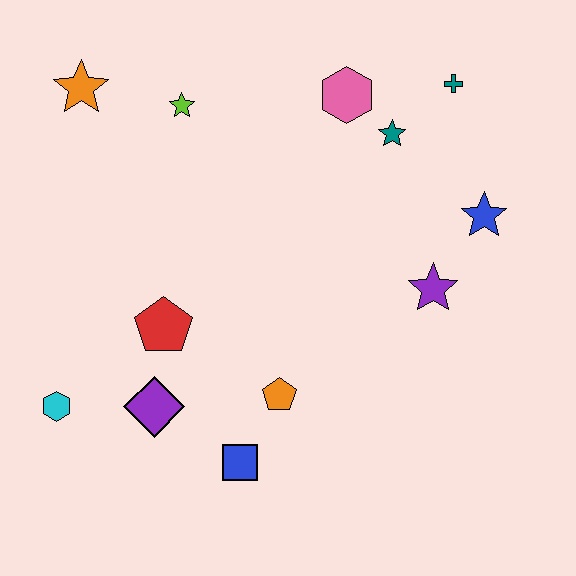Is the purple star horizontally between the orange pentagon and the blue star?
Yes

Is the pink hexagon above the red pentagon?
Yes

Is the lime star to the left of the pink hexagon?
Yes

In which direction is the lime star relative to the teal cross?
The lime star is to the left of the teal cross.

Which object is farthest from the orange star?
The blue star is farthest from the orange star.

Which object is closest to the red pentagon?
The purple diamond is closest to the red pentagon.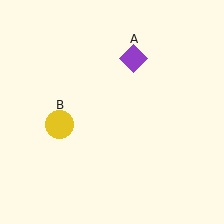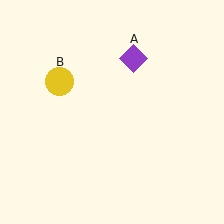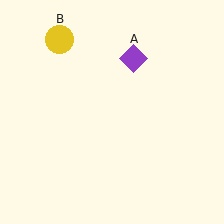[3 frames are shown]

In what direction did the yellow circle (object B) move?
The yellow circle (object B) moved up.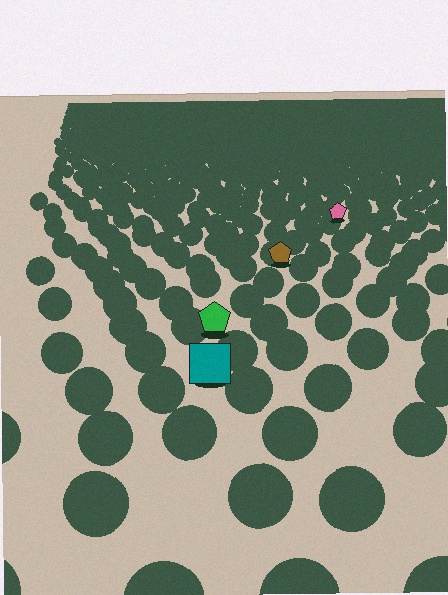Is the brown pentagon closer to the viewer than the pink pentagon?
Yes. The brown pentagon is closer — you can tell from the texture gradient: the ground texture is coarser near it.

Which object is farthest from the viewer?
The pink pentagon is farthest from the viewer. It appears smaller and the ground texture around it is denser.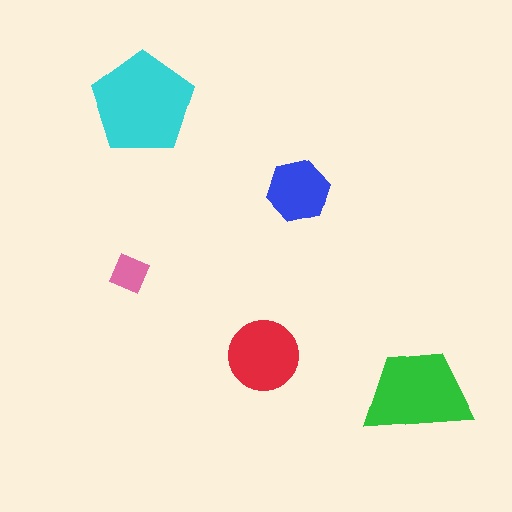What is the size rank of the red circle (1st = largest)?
3rd.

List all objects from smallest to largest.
The pink diamond, the blue hexagon, the red circle, the green trapezoid, the cyan pentagon.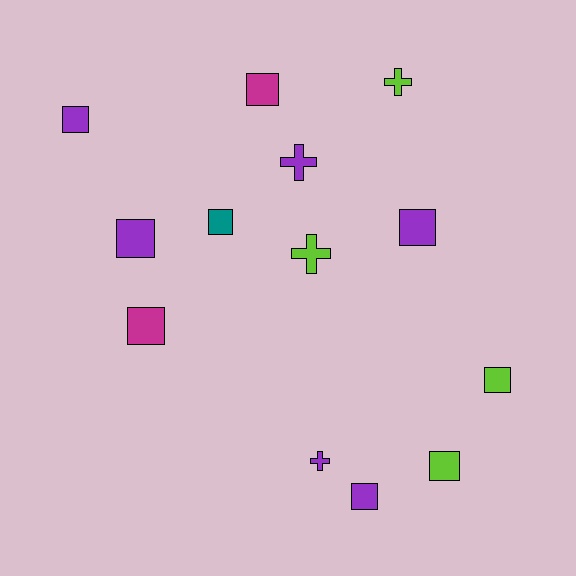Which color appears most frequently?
Purple, with 6 objects.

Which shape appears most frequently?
Square, with 9 objects.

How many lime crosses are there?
There are 2 lime crosses.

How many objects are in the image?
There are 13 objects.